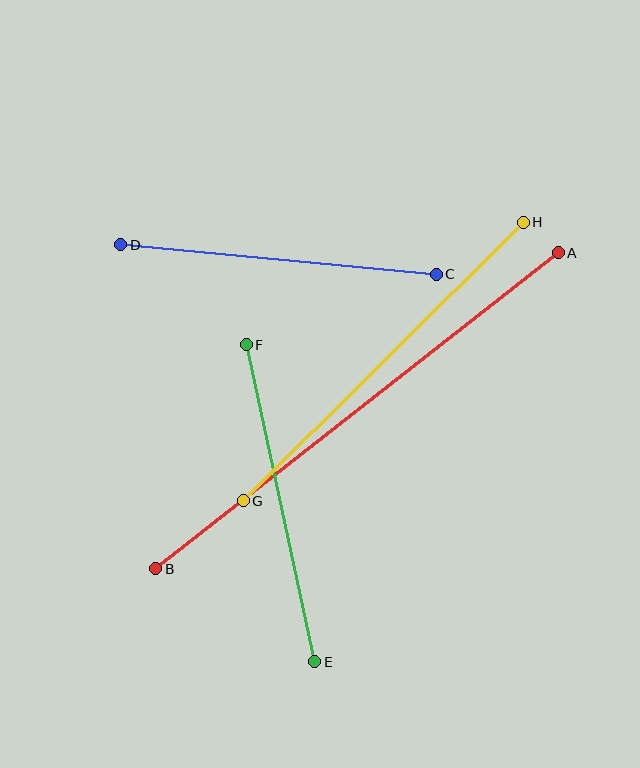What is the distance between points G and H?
The distance is approximately 395 pixels.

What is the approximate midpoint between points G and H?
The midpoint is at approximately (383, 361) pixels.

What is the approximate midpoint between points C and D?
The midpoint is at approximately (278, 260) pixels.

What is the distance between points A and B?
The distance is approximately 512 pixels.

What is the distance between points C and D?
The distance is approximately 317 pixels.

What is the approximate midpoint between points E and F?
The midpoint is at approximately (280, 503) pixels.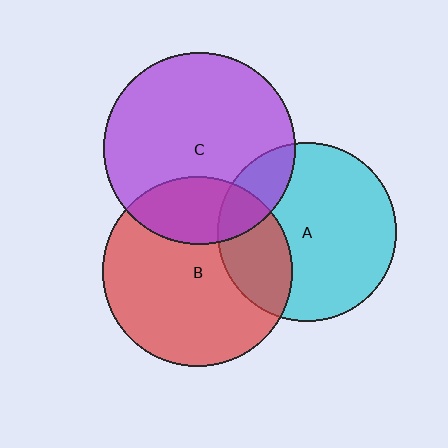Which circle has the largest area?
Circle C (purple).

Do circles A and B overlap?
Yes.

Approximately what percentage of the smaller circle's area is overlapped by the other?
Approximately 25%.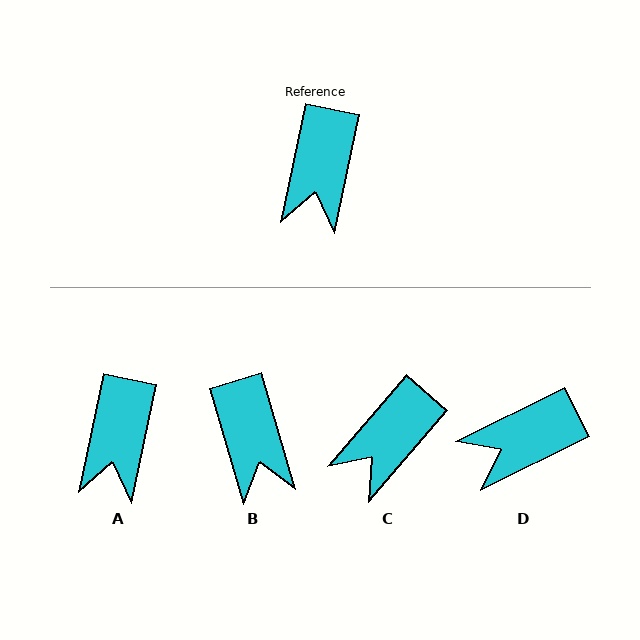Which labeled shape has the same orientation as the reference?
A.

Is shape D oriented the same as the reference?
No, it is off by about 52 degrees.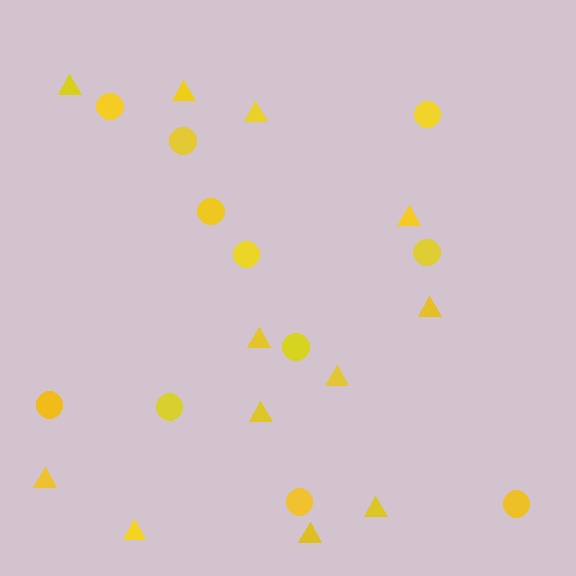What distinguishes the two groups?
There are 2 groups: one group of circles (11) and one group of triangles (12).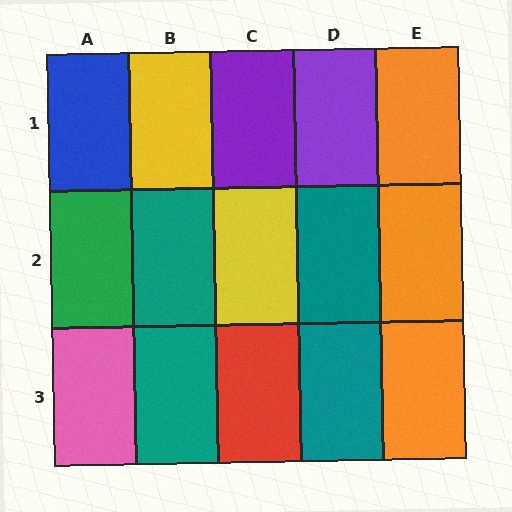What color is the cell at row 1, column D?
Purple.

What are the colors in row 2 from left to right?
Green, teal, yellow, teal, orange.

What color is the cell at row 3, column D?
Teal.